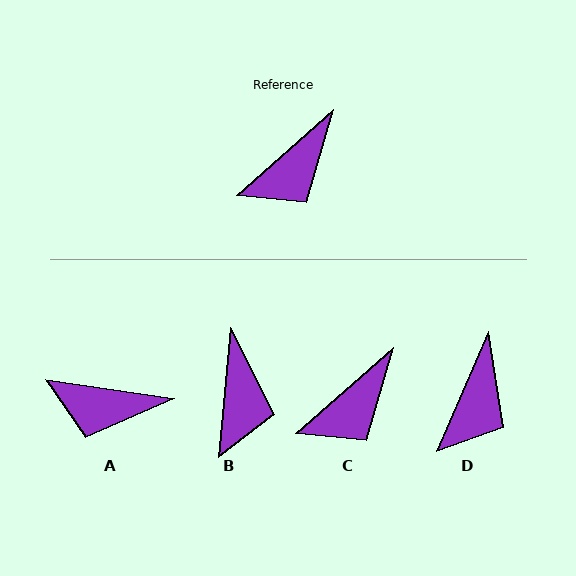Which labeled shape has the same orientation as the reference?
C.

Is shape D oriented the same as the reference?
No, it is off by about 25 degrees.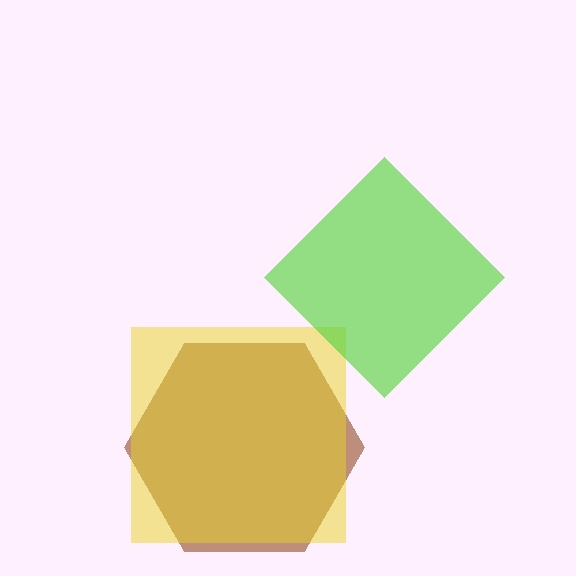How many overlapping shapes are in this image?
There are 3 overlapping shapes in the image.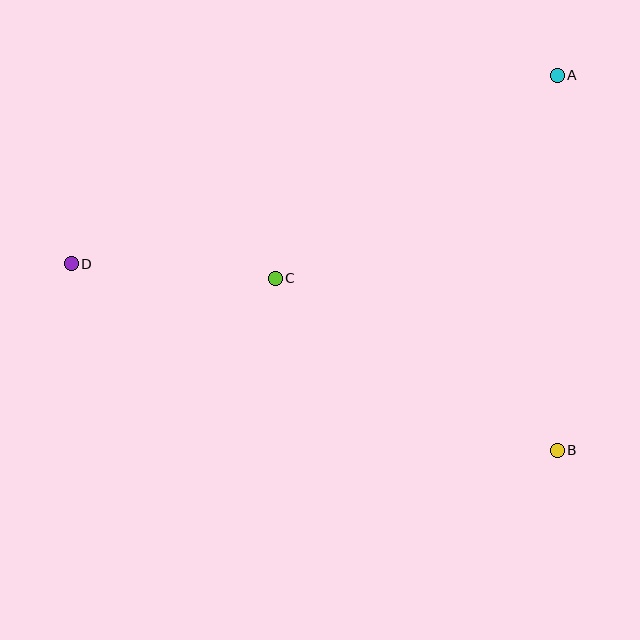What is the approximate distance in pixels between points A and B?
The distance between A and B is approximately 375 pixels.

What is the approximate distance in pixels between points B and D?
The distance between B and D is approximately 521 pixels.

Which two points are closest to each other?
Points C and D are closest to each other.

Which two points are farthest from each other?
Points A and D are farthest from each other.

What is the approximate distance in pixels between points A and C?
The distance between A and C is approximately 348 pixels.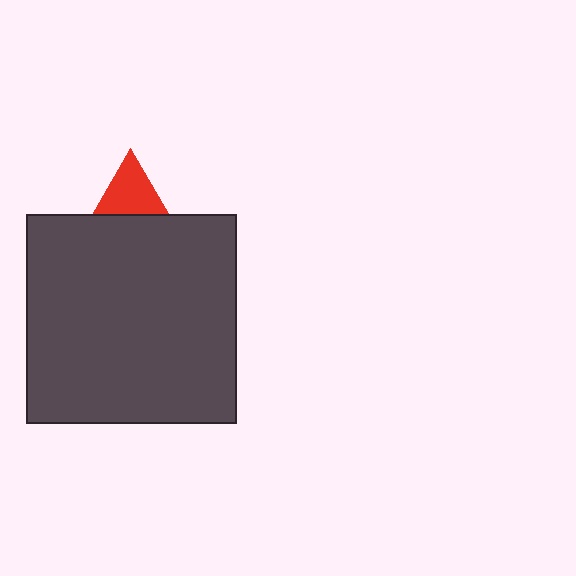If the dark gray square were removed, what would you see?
You would see the complete red triangle.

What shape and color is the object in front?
The object in front is a dark gray square.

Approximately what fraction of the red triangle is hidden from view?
Roughly 68% of the red triangle is hidden behind the dark gray square.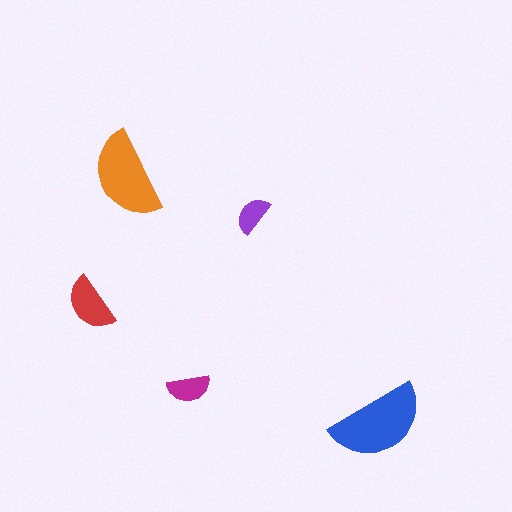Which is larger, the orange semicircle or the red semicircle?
The orange one.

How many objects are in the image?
There are 5 objects in the image.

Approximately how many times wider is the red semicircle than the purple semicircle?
About 1.5 times wider.